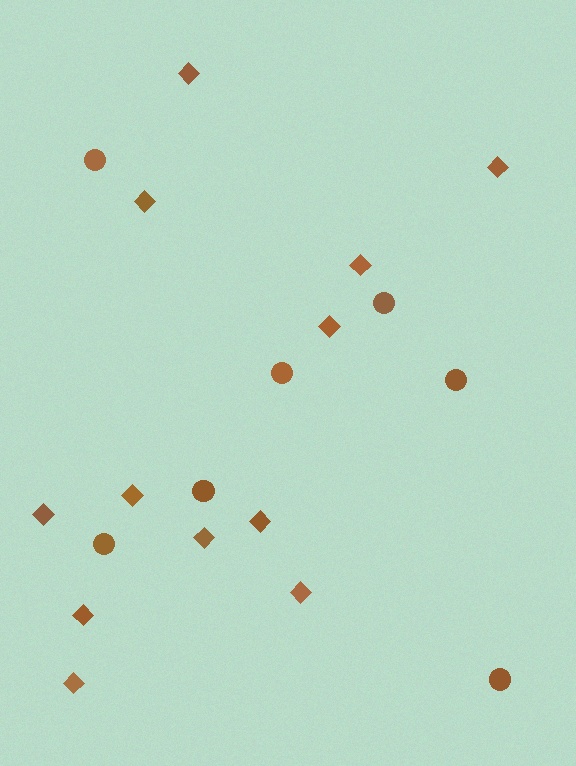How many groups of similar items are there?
There are 2 groups: one group of circles (7) and one group of diamonds (12).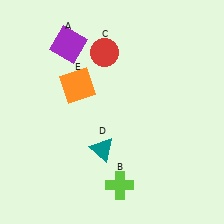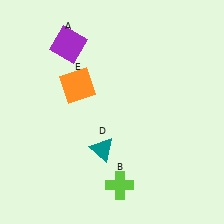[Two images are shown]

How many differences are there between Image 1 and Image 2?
There is 1 difference between the two images.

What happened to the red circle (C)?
The red circle (C) was removed in Image 2. It was in the top-left area of Image 1.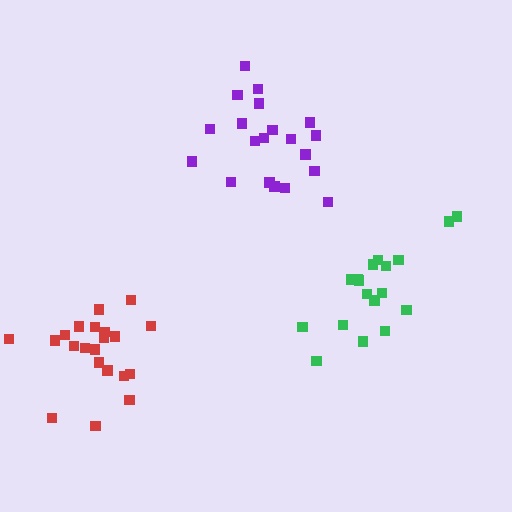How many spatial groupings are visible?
There are 3 spatial groupings.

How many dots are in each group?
Group 1: 18 dots, Group 2: 21 dots, Group 3: 20 dots (59 total).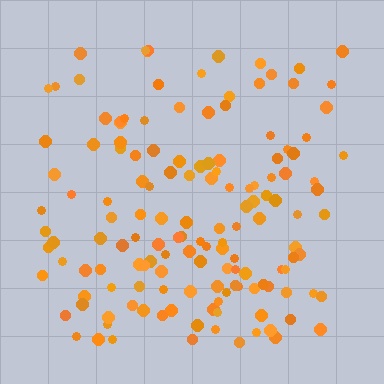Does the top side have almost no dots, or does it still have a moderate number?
Still a moderate number, just noticeably fewer than the bottom.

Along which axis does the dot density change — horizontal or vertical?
Vertical.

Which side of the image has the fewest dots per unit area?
The top.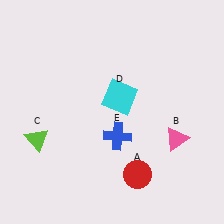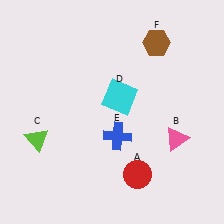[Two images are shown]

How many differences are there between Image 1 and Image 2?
There is 1 difference between the two images.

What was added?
A brown hexagon (F) was added in Image 2.